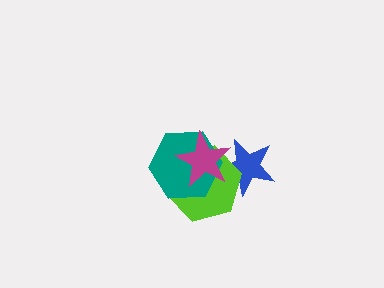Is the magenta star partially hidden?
No, no other shape covers it.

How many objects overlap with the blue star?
2 objects overlap with the blue star.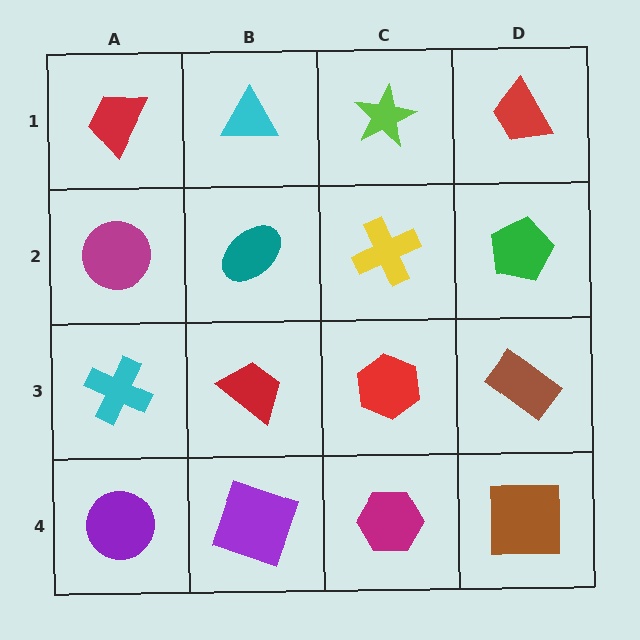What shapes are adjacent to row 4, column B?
A red trapezoid (row 3, column B), a purple circle (row 4, column A), a magenta hexagon (row 4, column C).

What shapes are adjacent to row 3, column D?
A green pentagon (row 2, column D), a brown square (row 4, column D), a red hexagon (row 3, column C).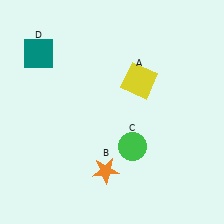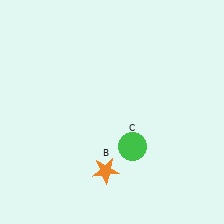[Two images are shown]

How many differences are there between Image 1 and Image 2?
There are 2 differences between the two images.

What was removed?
The teal square (D), the yellow square (A) were removed in Image 2.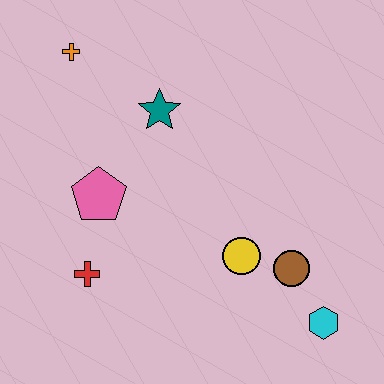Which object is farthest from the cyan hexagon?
The orange cross is farthest from the cyan hexagon.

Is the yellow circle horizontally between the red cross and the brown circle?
Yes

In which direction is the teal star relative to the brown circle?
The teal star is above the brown circle.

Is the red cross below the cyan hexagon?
No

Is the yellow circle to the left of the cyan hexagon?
Yes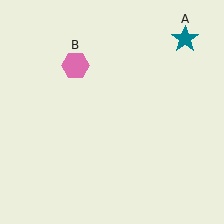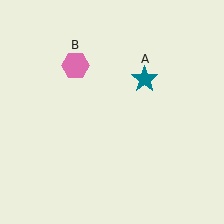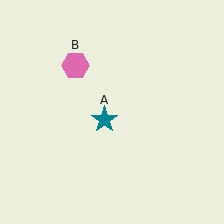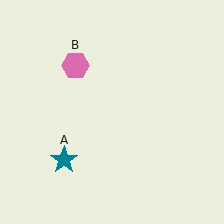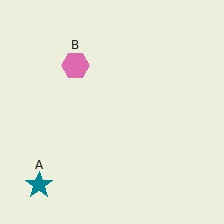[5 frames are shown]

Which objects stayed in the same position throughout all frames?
Pink hexagon (object B) remained stationary.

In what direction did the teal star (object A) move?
The teal star (object A) moved down and to the left.